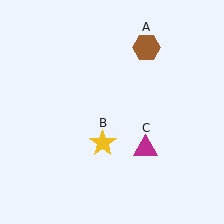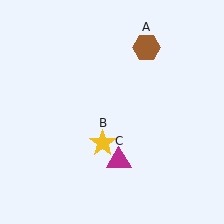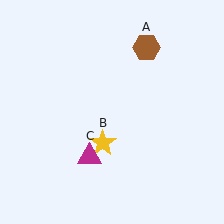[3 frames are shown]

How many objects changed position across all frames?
1 object changed position: magenta triangle (object C).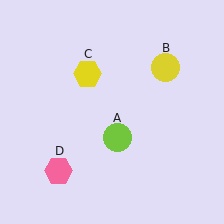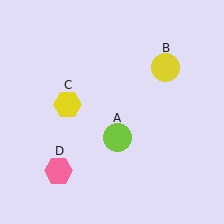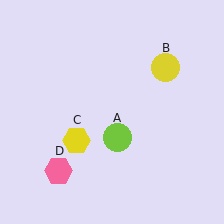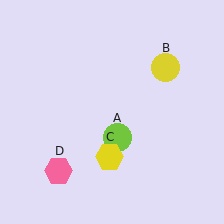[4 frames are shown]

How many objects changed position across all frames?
1 object changed position: yellow hexagon (object C).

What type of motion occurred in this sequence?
The yellow hexagon (object C) rotated counterclockwise around the center of the scene.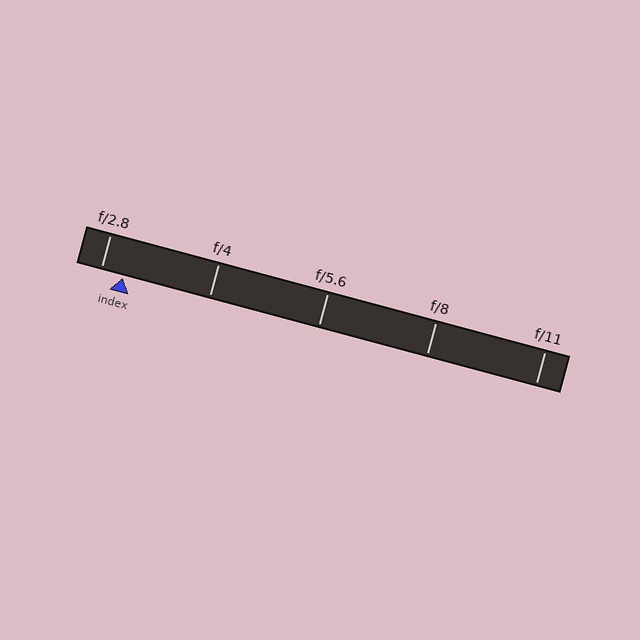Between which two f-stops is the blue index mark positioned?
The index mark is between f/2.8 and f/4.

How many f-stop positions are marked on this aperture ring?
There are 5 f-stop positions marked.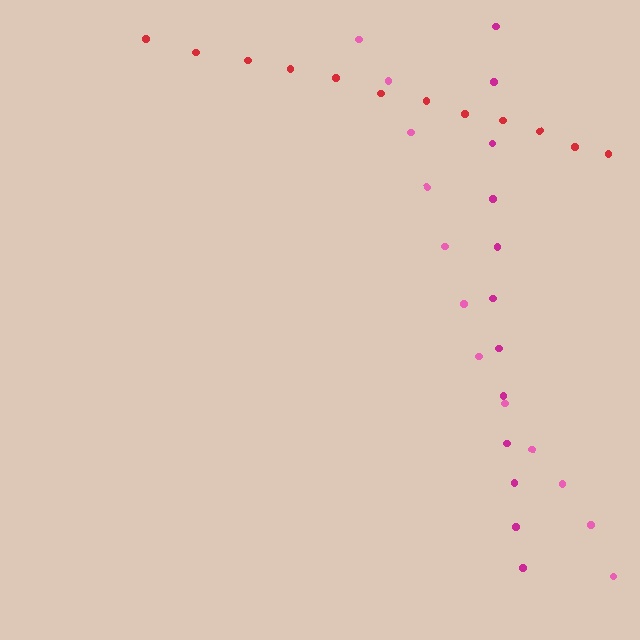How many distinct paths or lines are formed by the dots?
There are 3 distinct paths.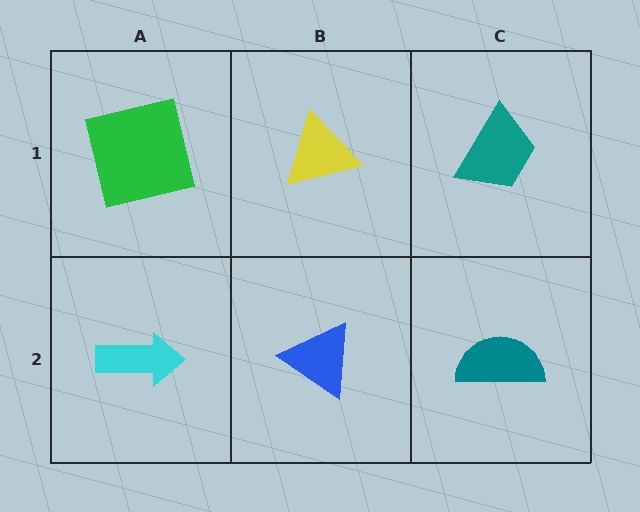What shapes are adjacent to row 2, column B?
A yellow triangle (row 1, column B), a cyan arrow (row 2, column A), a teal semicircle (row 2, column C).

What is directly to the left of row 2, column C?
A blue triangle.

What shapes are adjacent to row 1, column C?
A teal semicircle (row 2, column C), a yellow triangle (row 1, column B).